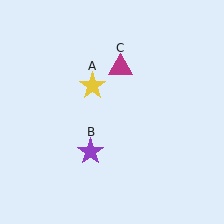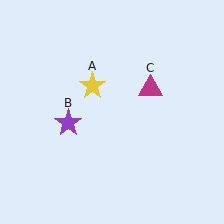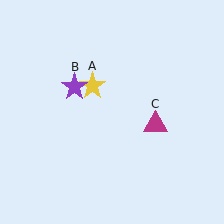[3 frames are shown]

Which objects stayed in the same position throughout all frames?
Yellow star (object A) remained stationary.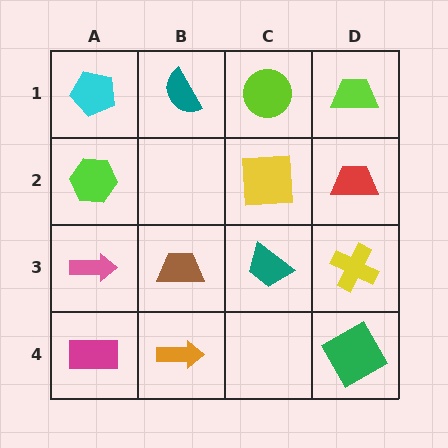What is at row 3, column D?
A yellow cross.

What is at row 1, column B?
A teal semicircle.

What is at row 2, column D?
A red trapezoid.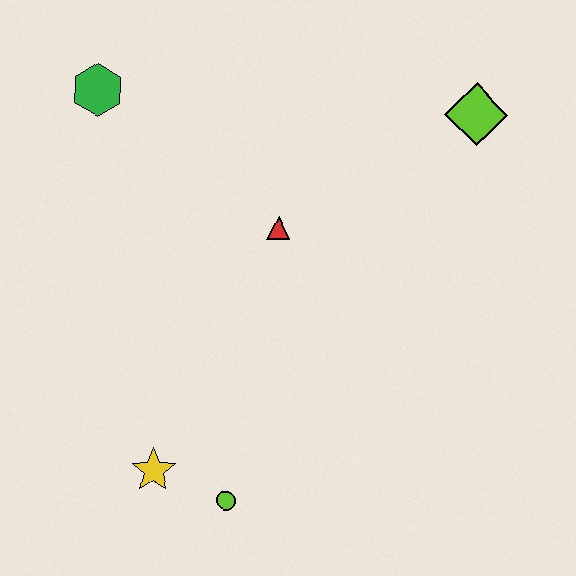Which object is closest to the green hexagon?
The red triangle is closest to the green hexagon.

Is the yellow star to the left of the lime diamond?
Yes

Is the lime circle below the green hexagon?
Yes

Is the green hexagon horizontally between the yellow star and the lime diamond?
No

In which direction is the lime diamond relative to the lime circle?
The lime diamond is above the lime circle.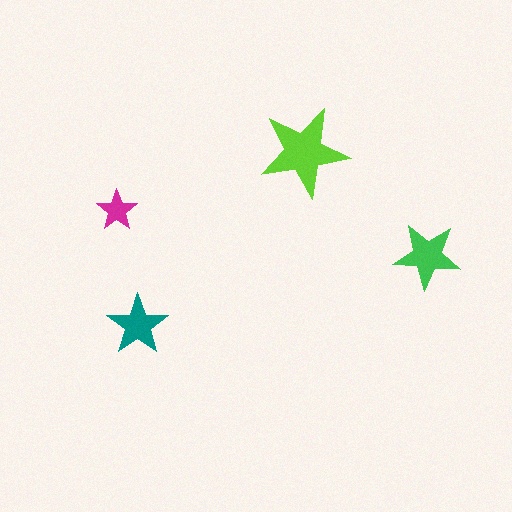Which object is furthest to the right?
The green star is rightmost.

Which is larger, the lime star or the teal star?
The lime one.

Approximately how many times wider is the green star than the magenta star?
About 1.5 times wider.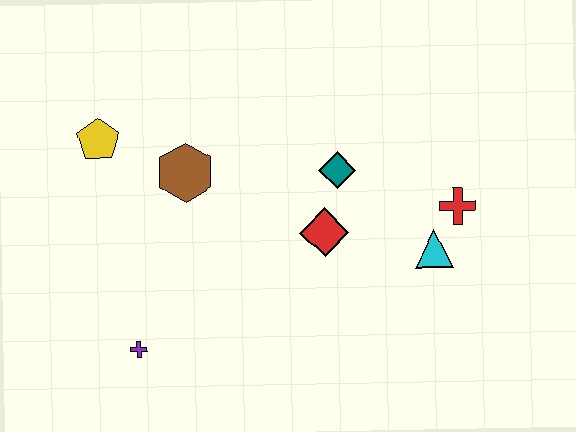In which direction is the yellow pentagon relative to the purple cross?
The yellow pentagon is above the purple cross.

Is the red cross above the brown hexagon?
No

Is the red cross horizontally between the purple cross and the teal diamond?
No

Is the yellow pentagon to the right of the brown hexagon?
No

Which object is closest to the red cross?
The cyan triangle is closest to the red cross.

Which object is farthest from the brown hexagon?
The red cross is farthest from the brown hexagon.